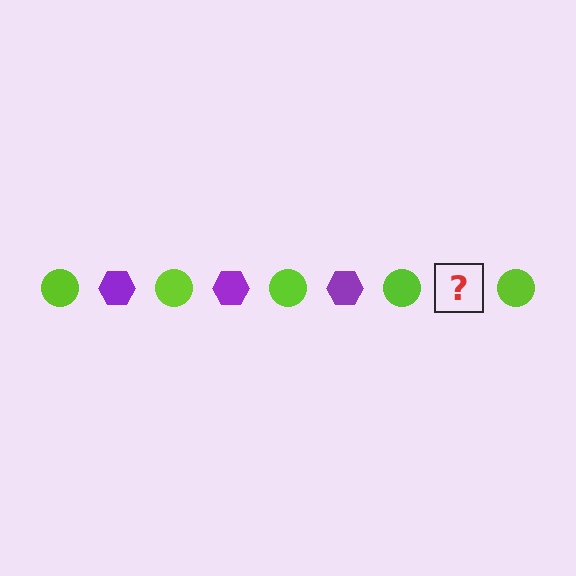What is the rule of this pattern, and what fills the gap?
The rule is that the pattern alternates between lime circle and purple hexagon. The gap should be filled with a purple hexagon.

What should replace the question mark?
The question mark should be replaced with a purple hexagon.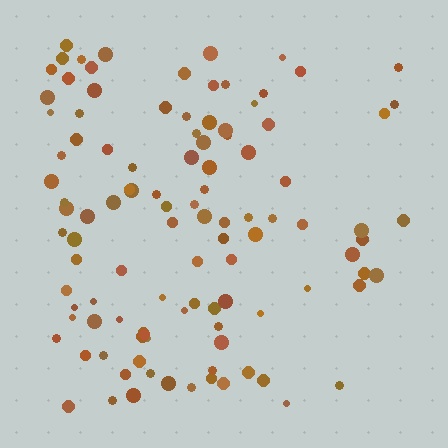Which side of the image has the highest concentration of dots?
The left.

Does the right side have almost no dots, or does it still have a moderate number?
Still a moderate number, just noticeably fewer than the left.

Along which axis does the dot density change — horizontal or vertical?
Horizontal.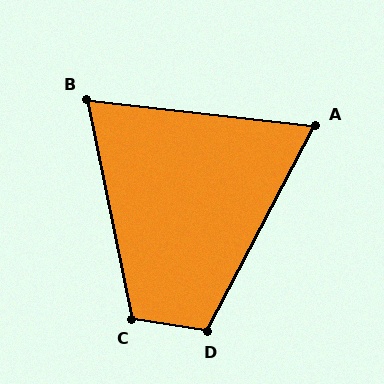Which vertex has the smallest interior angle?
A, at approximately 69 degrees.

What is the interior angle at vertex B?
Approximately 72 degrees (acute).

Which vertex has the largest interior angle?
C, at approximately 111 degrees.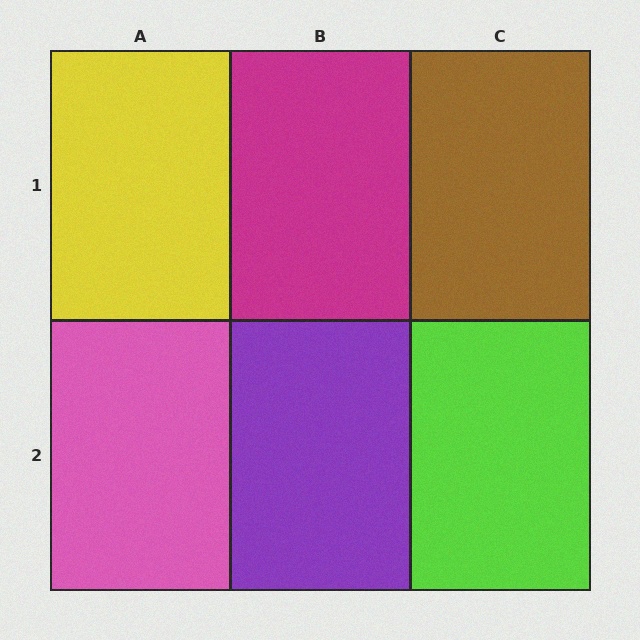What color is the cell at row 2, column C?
Lime.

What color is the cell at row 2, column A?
Pink.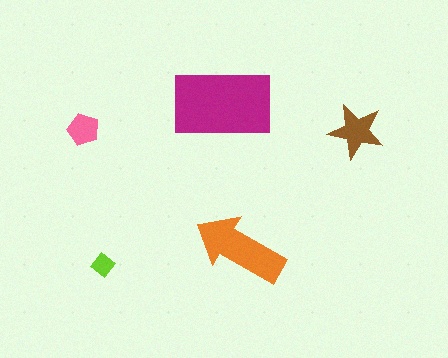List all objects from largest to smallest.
The magenta rectangle, the orange arrow, the brown star, the pink pentagon, the lime diamond.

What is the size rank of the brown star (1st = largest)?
3rd.